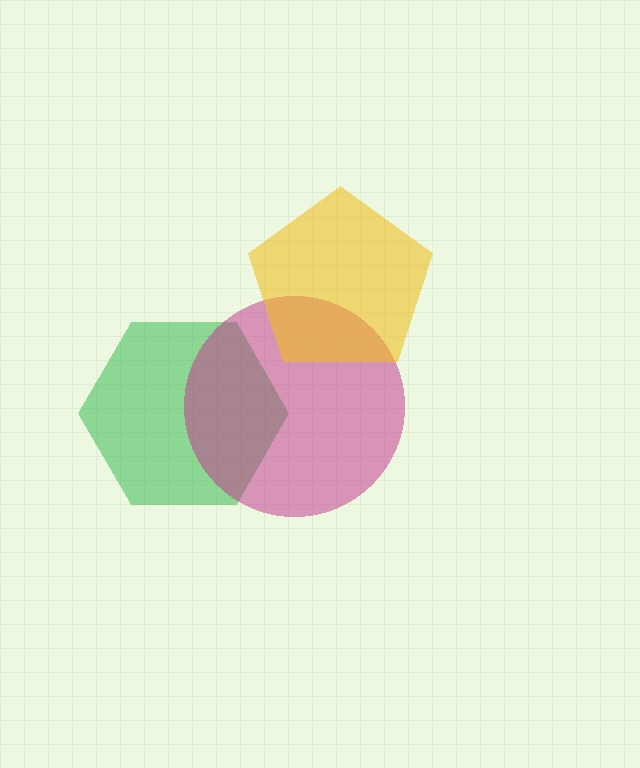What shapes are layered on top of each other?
The layered shapes are: a green hexagon, a magenta circle, a yellow pentagon.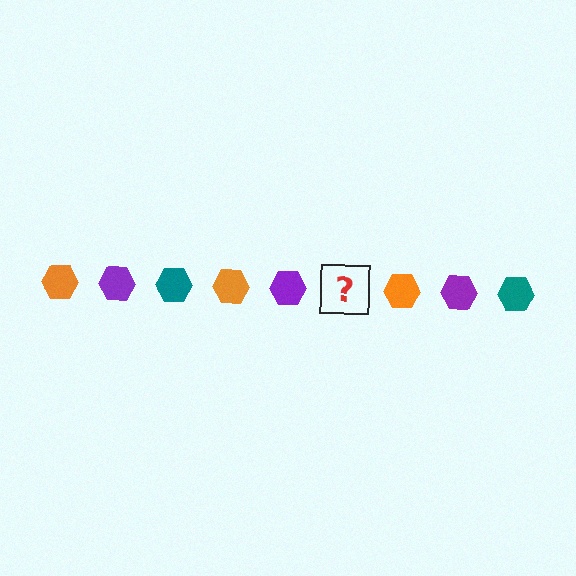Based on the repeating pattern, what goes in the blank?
The blank should be a teal hexagon.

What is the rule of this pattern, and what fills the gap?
The rule is that the pattern cycles through orange, purple, teal hexagons. The gap should be filled with a teal hexagon.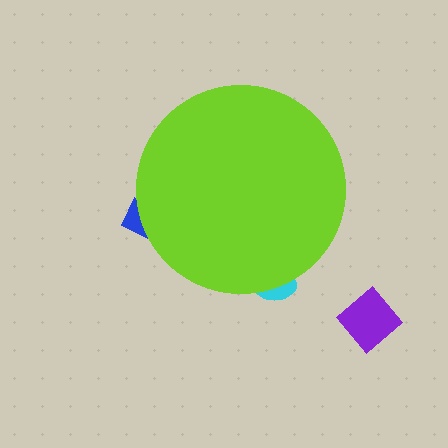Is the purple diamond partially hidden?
No, the purple diamond is fully visible.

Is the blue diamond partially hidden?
Yes, the blue diamond is partially hidden behind the lime circle.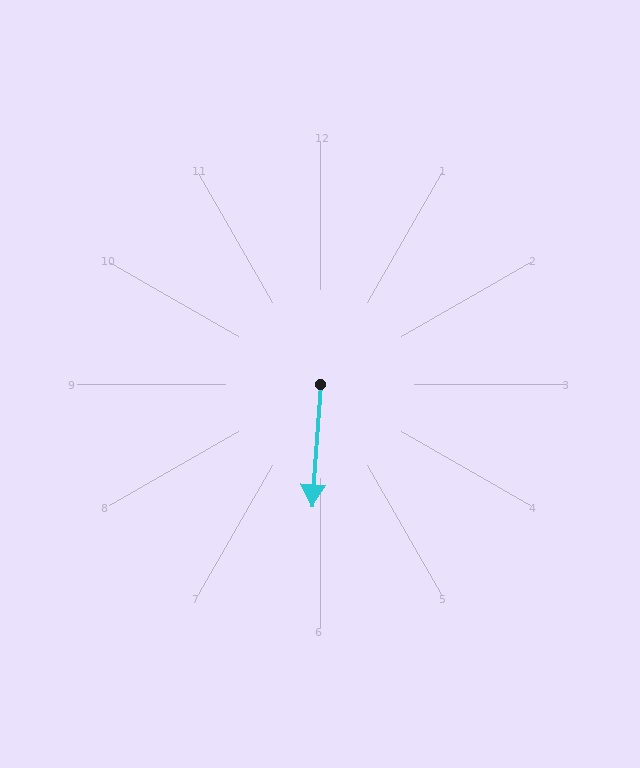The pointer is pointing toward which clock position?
Roughly 6 o'clock.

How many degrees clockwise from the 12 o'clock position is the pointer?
Approximately 184 degrees.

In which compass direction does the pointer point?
South.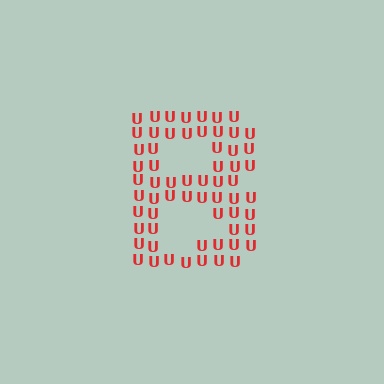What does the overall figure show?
The overall figure shows the letter B.